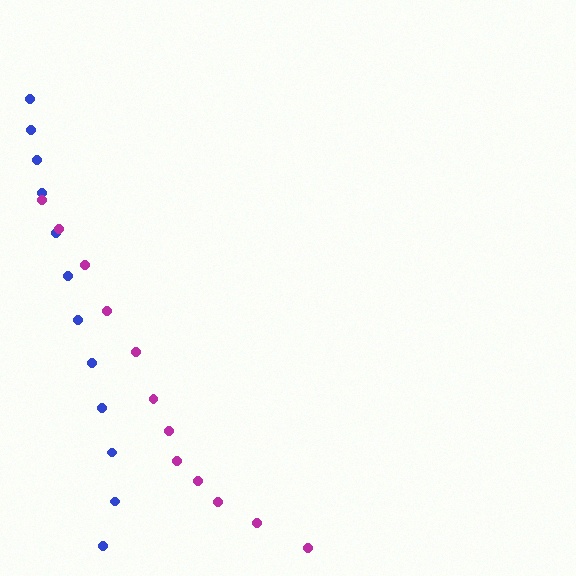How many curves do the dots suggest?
There are 2 distinct paths.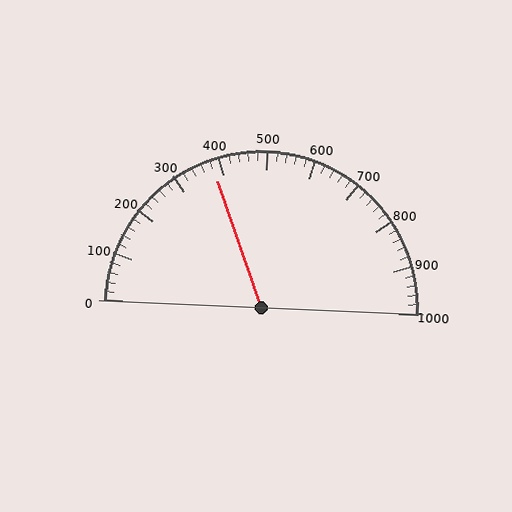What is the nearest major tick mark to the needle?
The nearest major tick mark is 400.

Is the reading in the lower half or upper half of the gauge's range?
The reading is in the lower half of the range (0 to 1000).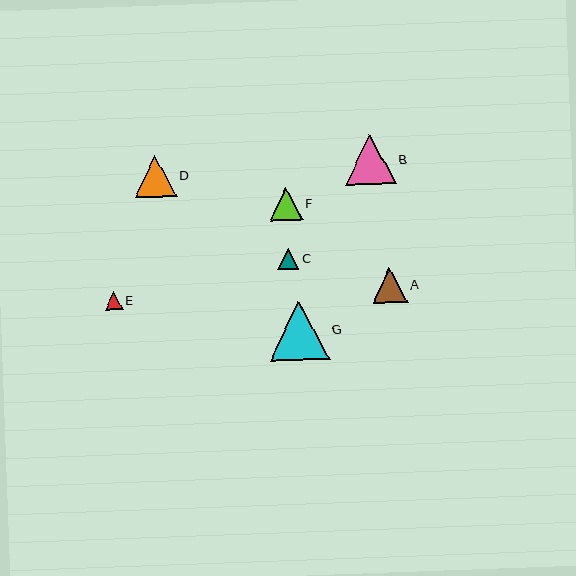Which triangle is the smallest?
Triangle E is the smallest with a size of approximately 18 pixels.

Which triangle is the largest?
Triangle G is the largest with a size of approximately 60 pixels.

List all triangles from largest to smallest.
From largest to smallest: G, B, D, A, F, C, E.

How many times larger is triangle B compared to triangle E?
Triangle B is approximately 2.8 times the size of triangle E.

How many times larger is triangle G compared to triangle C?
Triangle G is approximately 2.8 times the size of triangle C.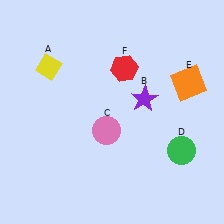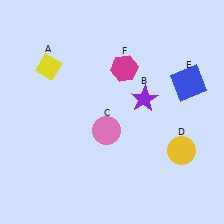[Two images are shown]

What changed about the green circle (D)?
In Image 1, D is green. In Image 2, it changed to yellow.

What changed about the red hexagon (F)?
In Image 1, F is red. In Image 2, it changed to magenta.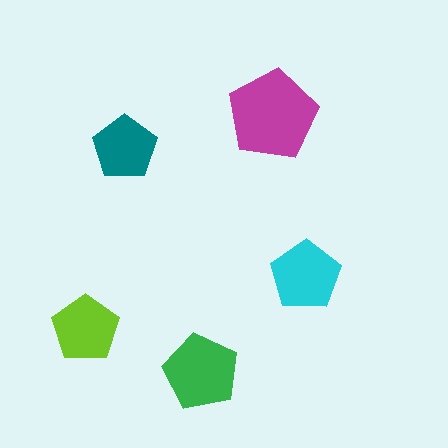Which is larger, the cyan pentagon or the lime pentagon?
The cyan one.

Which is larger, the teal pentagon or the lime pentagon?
The lime one.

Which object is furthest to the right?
The cyan pentagon is rightmost.